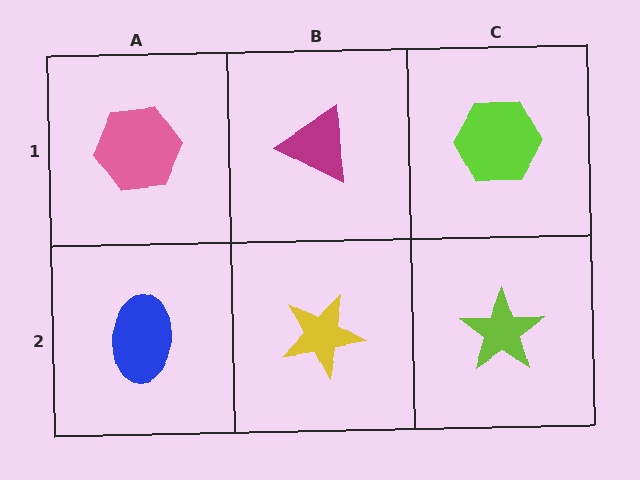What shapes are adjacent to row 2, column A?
A pink hexagon (row 1, column A), a yellow star (row 2, column B).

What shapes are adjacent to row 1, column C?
A lime star (row 2, column C), a magenta triangle (row 1, column B).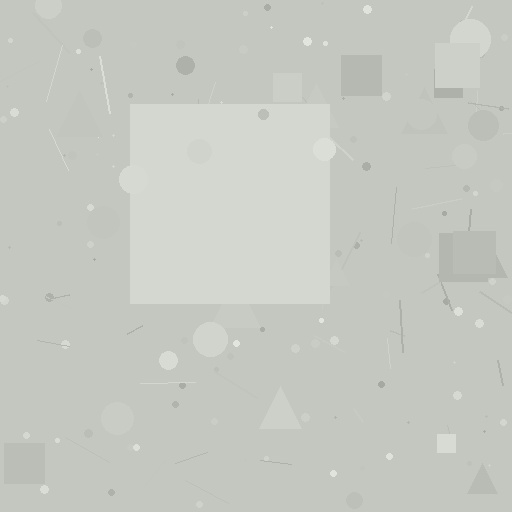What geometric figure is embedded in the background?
A square is embedded in the background.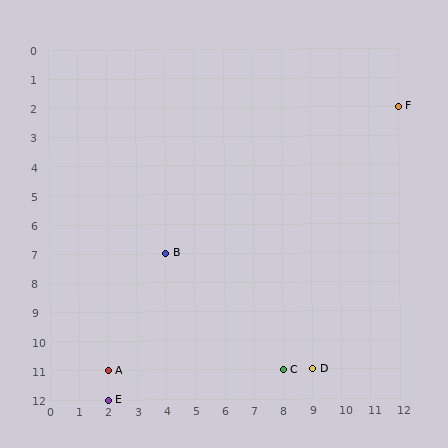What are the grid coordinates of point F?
Point F is at grid coordinates (12, 2).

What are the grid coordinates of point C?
Point C is at grid coordinates (8, 11).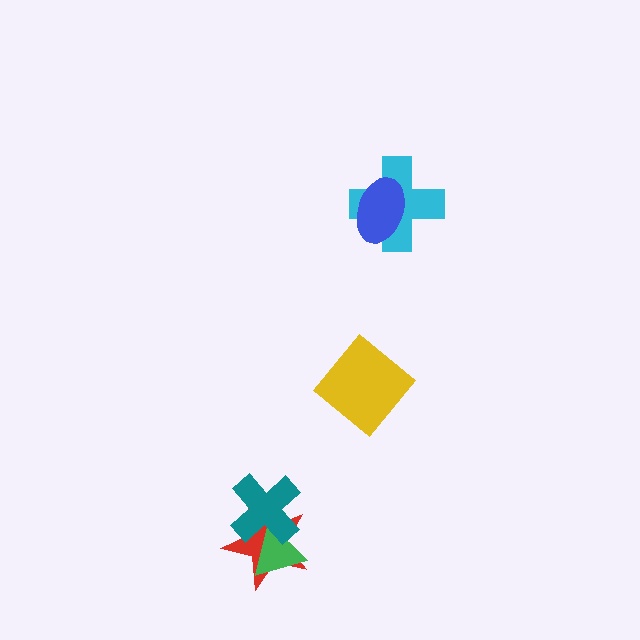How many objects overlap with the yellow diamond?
0 objects overlap with the yellow diamond.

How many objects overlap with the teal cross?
2 objects overlap with the teal cross.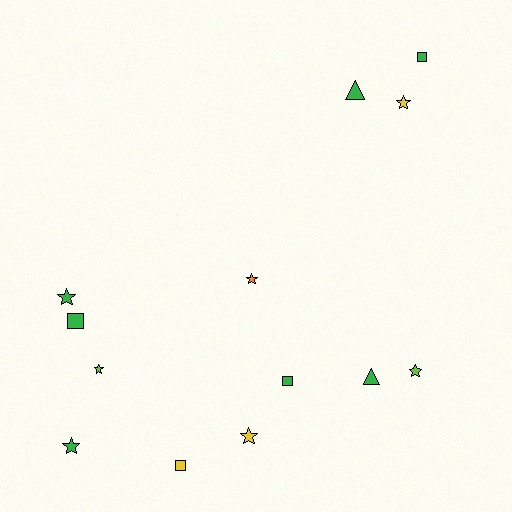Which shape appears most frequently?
Star, with 7 objects.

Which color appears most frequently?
Green, with 7 objects.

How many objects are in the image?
There are 13 objects.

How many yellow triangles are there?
There are no yellow triangles.